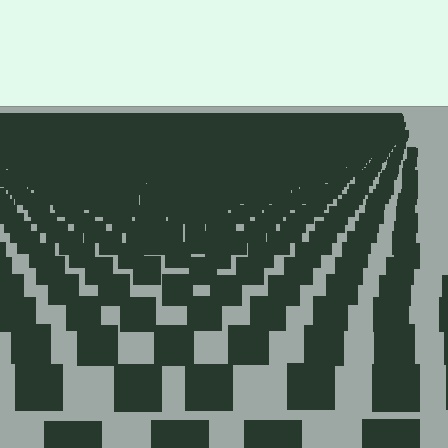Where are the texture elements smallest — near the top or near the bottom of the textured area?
Near the top.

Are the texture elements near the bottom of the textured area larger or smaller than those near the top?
Larger. Near the bottom, elements are closer to the viewer and appear at a bigger on-screen size.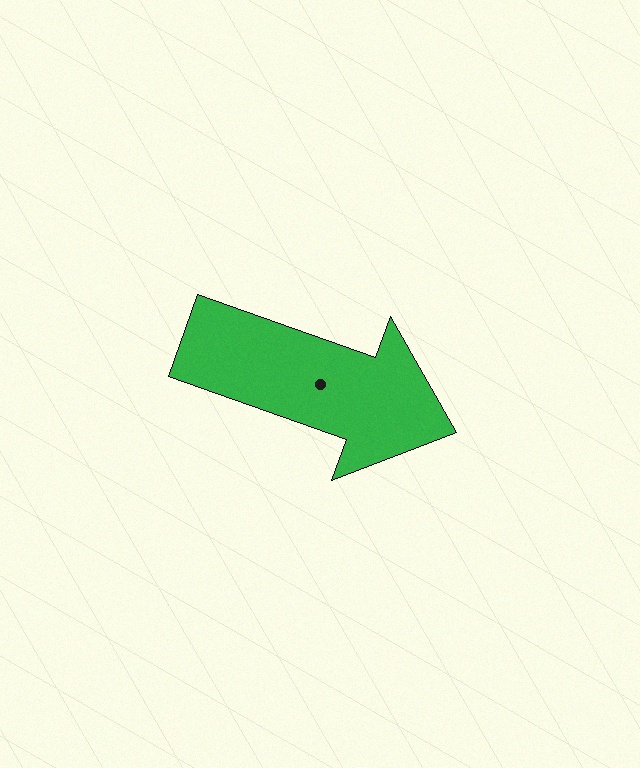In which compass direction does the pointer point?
East.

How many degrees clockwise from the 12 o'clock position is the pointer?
Approximately 110 degrees.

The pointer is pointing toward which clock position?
Roughly 4 o'clock.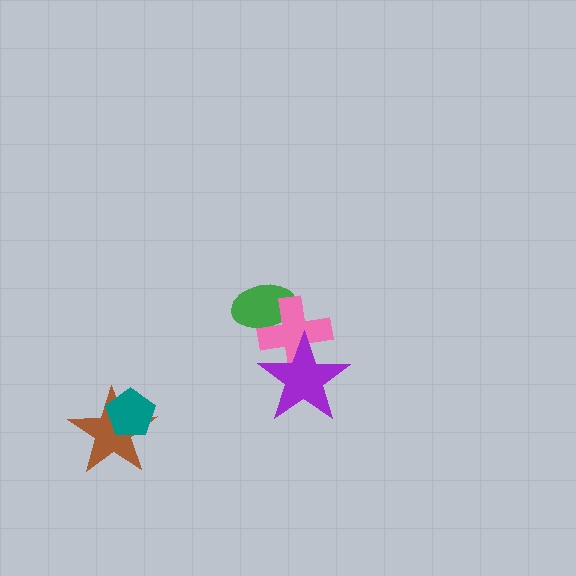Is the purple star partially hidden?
No, no other shape covers it.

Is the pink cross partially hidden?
Yes, it is partially covered by another shape.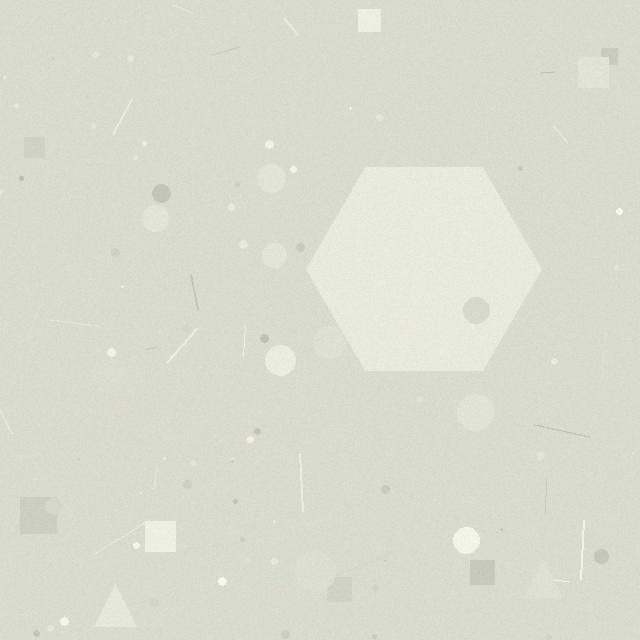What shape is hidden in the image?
A hexagon is hidden in the image.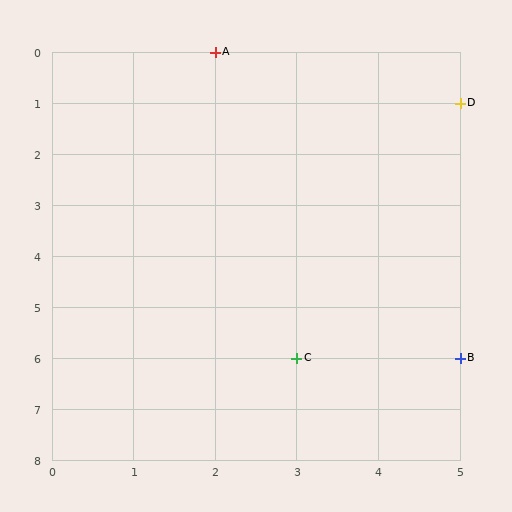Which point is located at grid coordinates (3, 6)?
Point C is at (3, 6).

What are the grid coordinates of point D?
Point D is at grid coordinates (5, 1).